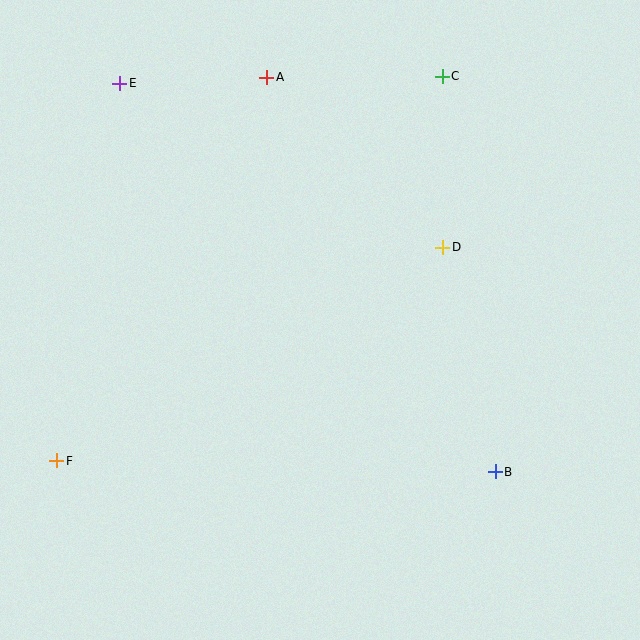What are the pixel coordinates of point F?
Point F is at (57, 461).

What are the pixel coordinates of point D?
Point D is at (443, 247).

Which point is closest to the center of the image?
Point D at (443, 247) is closest to the center.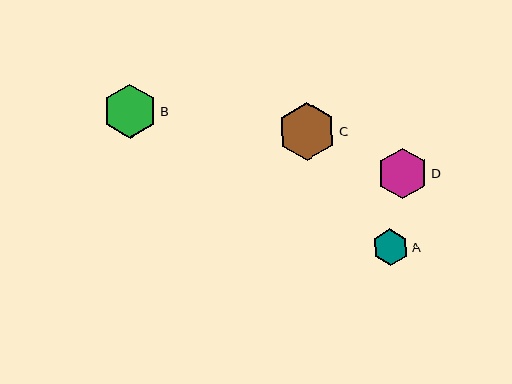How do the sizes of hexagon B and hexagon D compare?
Hexagon B and hexagon D are approximately the same size.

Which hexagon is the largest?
Hexagon C is the largest with a size of approximately 58 pixels.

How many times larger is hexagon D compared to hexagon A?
Hexagon D is approximately 1.4 times the size of hexagon A.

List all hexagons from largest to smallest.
From largest to smallest: C, B, D, A.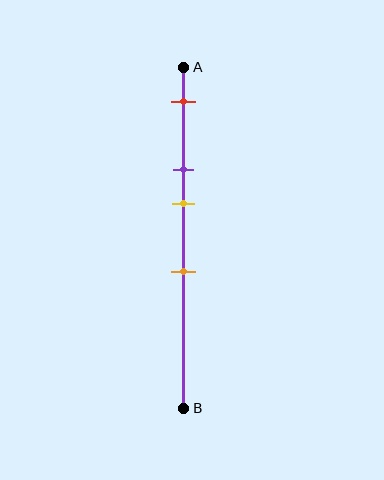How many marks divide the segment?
There are 4 marks dividing the segment.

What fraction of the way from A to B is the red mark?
The red mark is approximately 10% (0.1) of the way from A to B.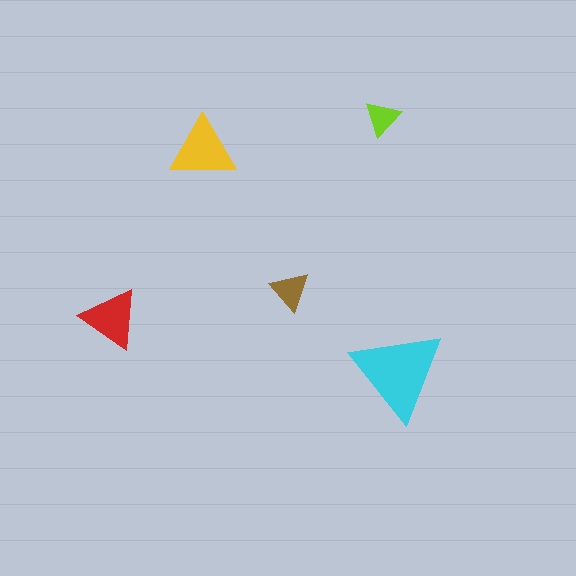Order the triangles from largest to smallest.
the cyan one, the yellow one, the red one, the brown one, the lime one.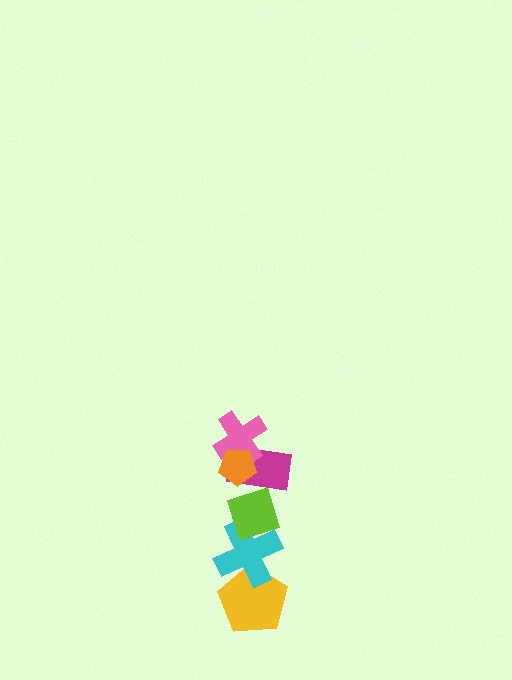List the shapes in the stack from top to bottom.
From top to bottom: the orange pentagon, the pink cross, the magenta rectangle, the lime diamond, the cyan cross, the yellow pentagon.